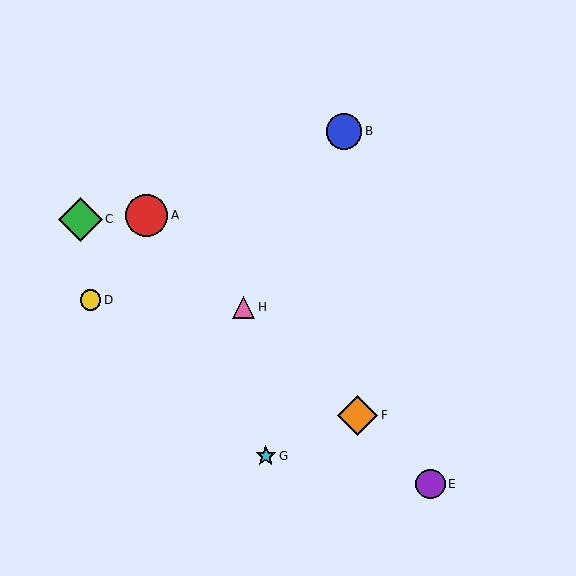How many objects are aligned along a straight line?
4 objects (A, E, F, H) are aligned along a straight line.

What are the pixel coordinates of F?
Object F is at (358, 415).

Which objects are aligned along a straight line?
Objects A, E, F, H are aligned along a straight line.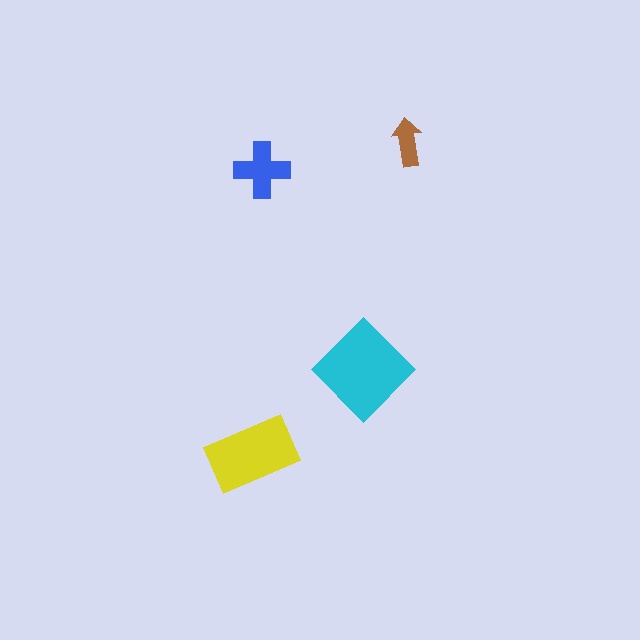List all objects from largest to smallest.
The cyan diamond, the yellow rectangle, the blue cross, the brown arrow.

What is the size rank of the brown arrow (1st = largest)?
4th.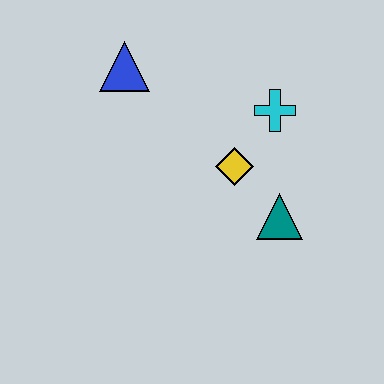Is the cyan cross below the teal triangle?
No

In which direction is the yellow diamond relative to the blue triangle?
The yellow diamond is to the right of the blue triangle.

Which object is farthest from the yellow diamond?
The blue triangle is farthest from the yellow diamond.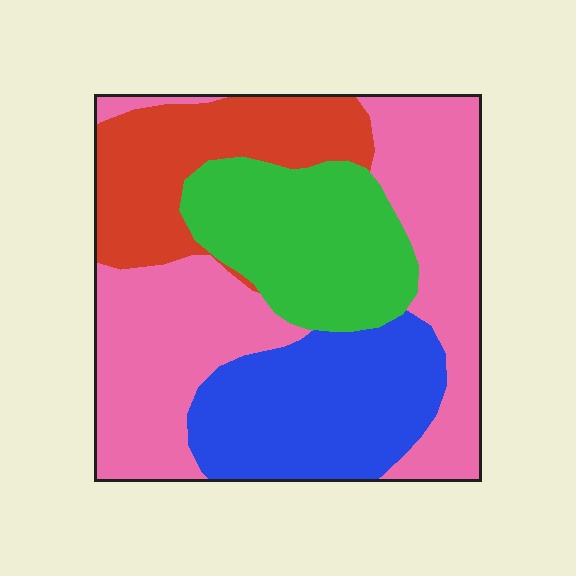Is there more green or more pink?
Pink.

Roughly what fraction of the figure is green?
Green takes up about one fifth (1/5) of the figure.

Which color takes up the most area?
Pink, at roughly 40%.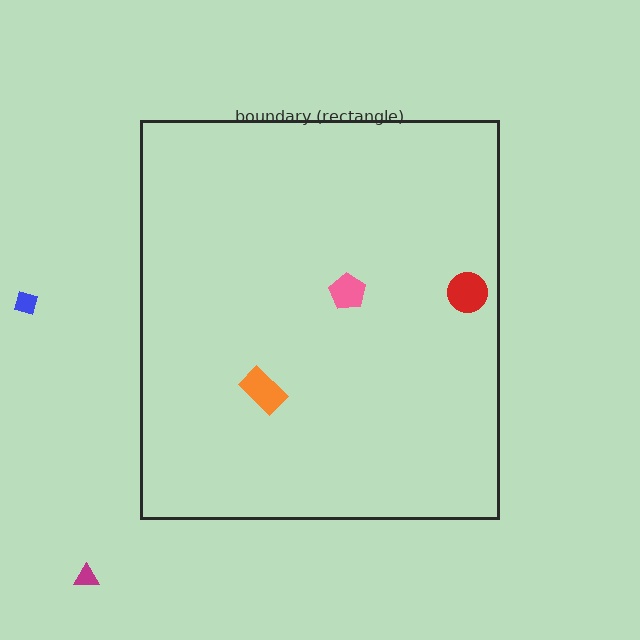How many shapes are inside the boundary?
3 inside, 2 outside.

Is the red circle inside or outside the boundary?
Inside.